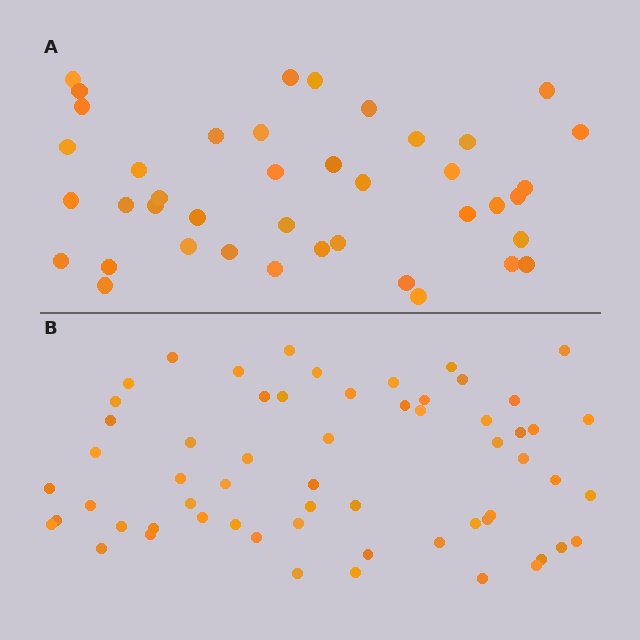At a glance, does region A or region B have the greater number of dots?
Region B (the bottom region) has more dots.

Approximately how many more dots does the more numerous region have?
Region B has approximately 20 more dots than region A.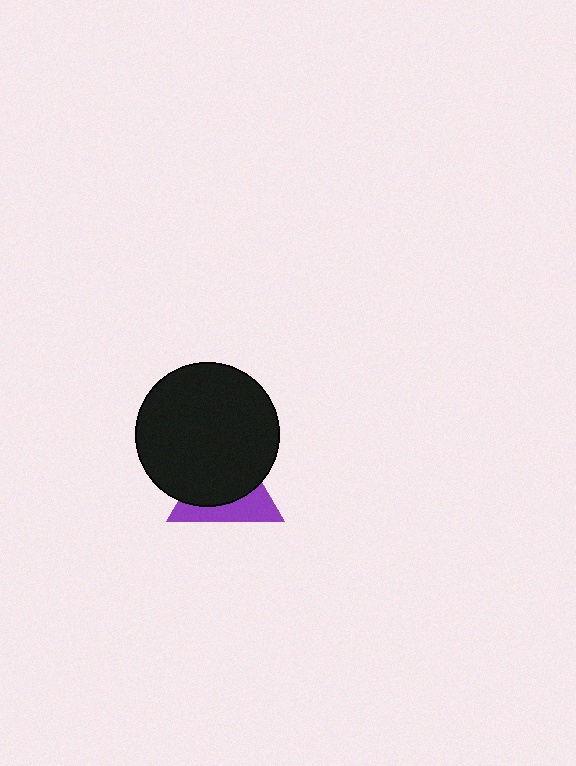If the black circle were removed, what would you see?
You would see the complete purple triangle.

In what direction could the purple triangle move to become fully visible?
The purple triangle could move down. That would shift it out from behind the black circle entirely.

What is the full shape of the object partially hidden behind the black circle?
The partially hidden object is a purple triangle.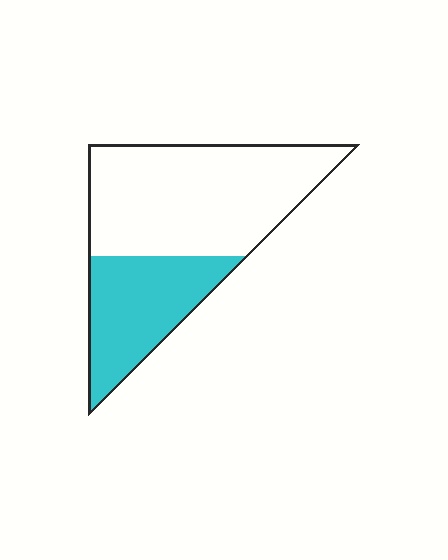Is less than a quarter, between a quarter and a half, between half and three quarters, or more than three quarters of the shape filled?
Between a quarter and a half.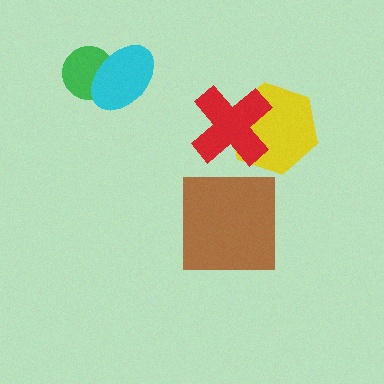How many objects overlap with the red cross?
1 object overlaps with the red cross.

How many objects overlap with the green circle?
1 object overlaps with the green circle.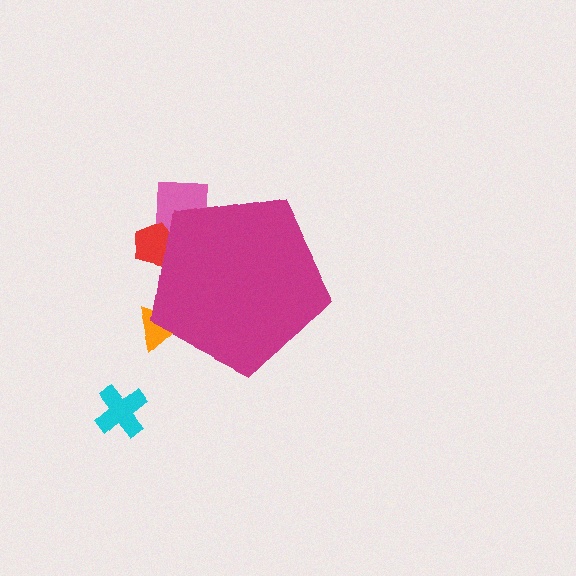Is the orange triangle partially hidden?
Yes, the orange triangle is partially hidden behind the magenta pentagon.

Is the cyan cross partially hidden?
No, the cyan cross is fully visible.